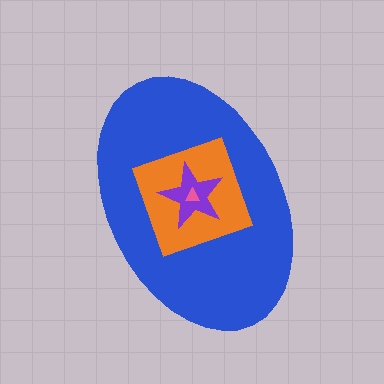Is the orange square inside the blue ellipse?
Yes.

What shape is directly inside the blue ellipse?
The orange square.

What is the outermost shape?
The blue ellipse.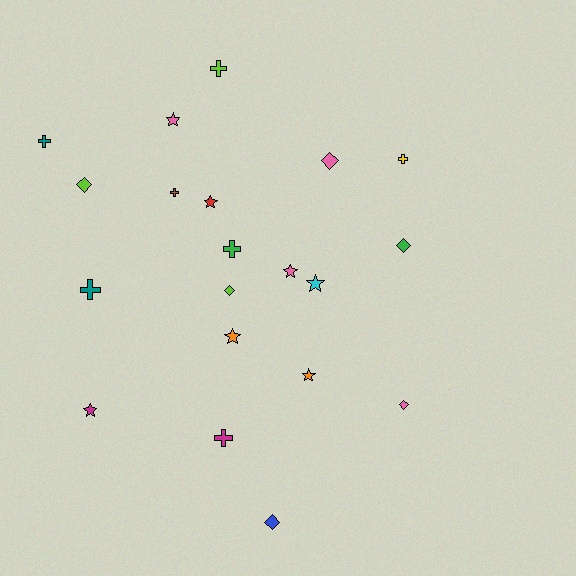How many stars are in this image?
There are 7 stars.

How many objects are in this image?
There are 20 objects.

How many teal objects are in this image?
There are 2 teal objects.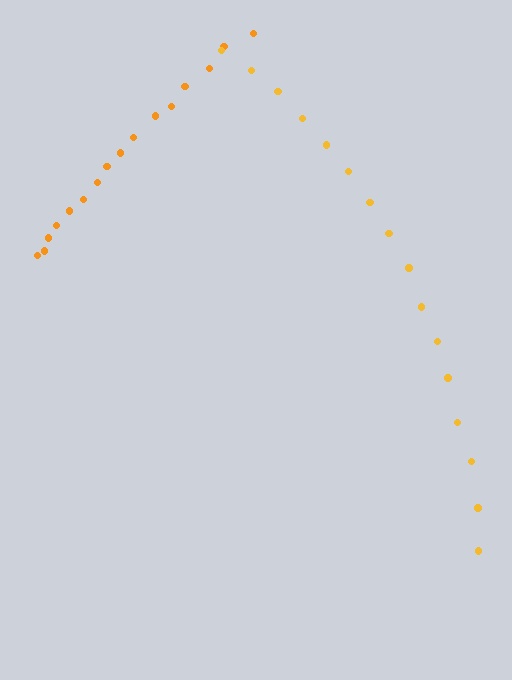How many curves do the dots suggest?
There are 2 distinct paths.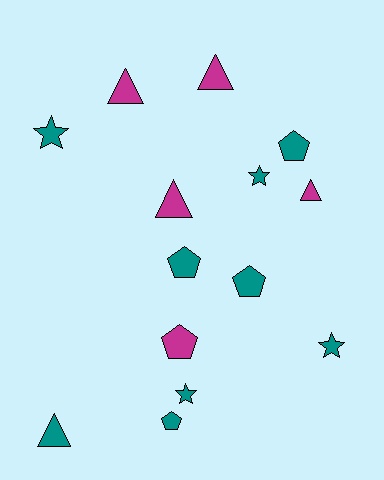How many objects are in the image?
There are 14 objects.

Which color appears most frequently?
Teal, with 9 objects.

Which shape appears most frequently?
Triangle, with 5 objects.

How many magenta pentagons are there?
There is 1 magenta pentagon.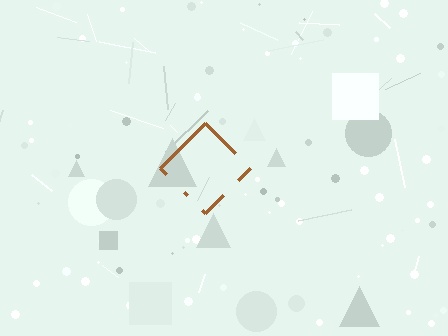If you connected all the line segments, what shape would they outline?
They would outline a diamond.